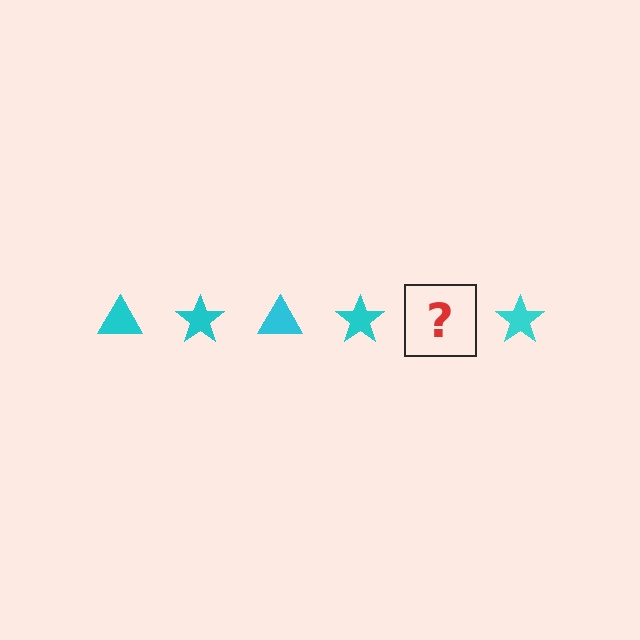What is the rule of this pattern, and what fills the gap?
The rule is that the pattern cycles through triangle, star shapes in cyan. The gap should be filled with a cyan triangle.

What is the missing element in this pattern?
The missing element is a cyan triangle.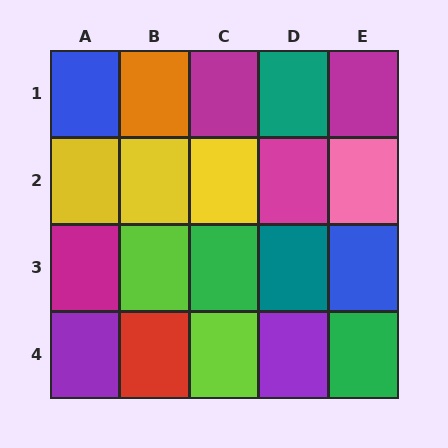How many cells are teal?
2 cells are teal.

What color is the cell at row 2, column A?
Yellow.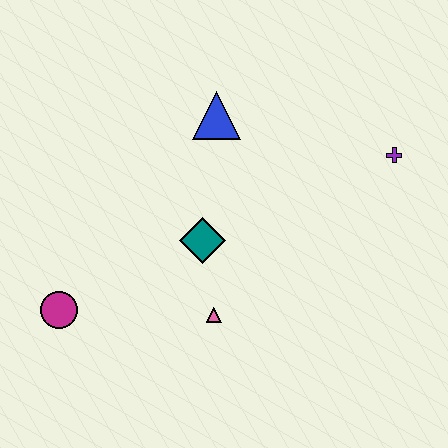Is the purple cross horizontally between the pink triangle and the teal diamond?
No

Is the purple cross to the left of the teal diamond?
No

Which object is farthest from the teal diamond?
The purple cross is farthest from the teal diamond.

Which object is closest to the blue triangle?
The teal diamond is closest to the blue triangle.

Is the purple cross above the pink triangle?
Yes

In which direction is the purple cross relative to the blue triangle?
The purple cross is to the right of the blue triangle.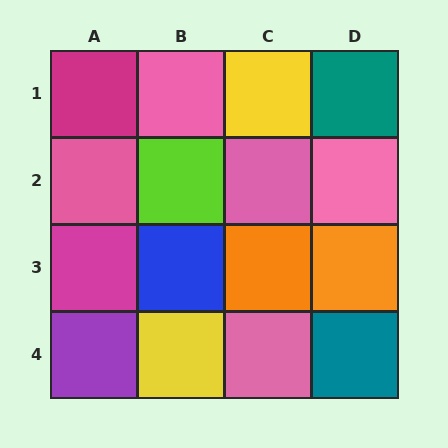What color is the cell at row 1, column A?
Magenta.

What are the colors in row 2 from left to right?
Pink, lime, pink, pink.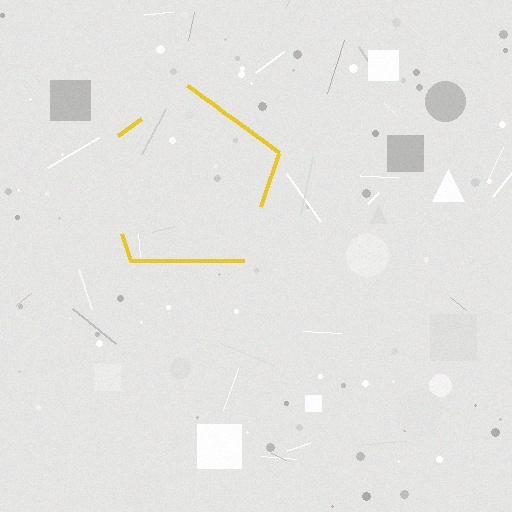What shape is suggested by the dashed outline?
The dashed outline suggests a pentagon.